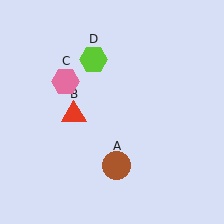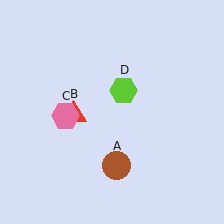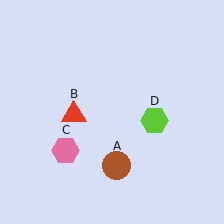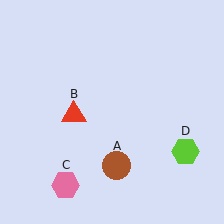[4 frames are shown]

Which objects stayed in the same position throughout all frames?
Brown circle (object A) and red triangle (object B) remained stationary.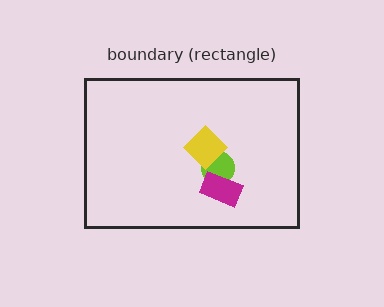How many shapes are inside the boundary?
3 inside, 0 outside.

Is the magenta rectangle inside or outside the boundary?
Inside.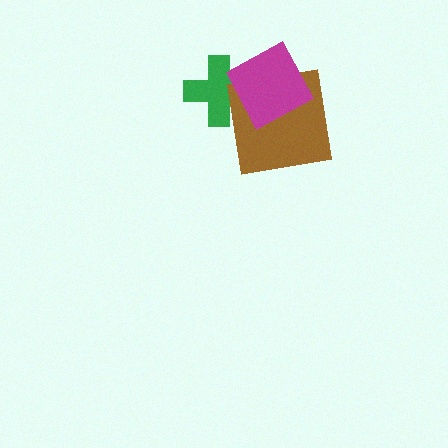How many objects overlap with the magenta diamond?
2 objects overlap with the magenta diamond.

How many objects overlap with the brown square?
2 objects overlap with the brown square.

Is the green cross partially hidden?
Yes, it is partially covered by another shape.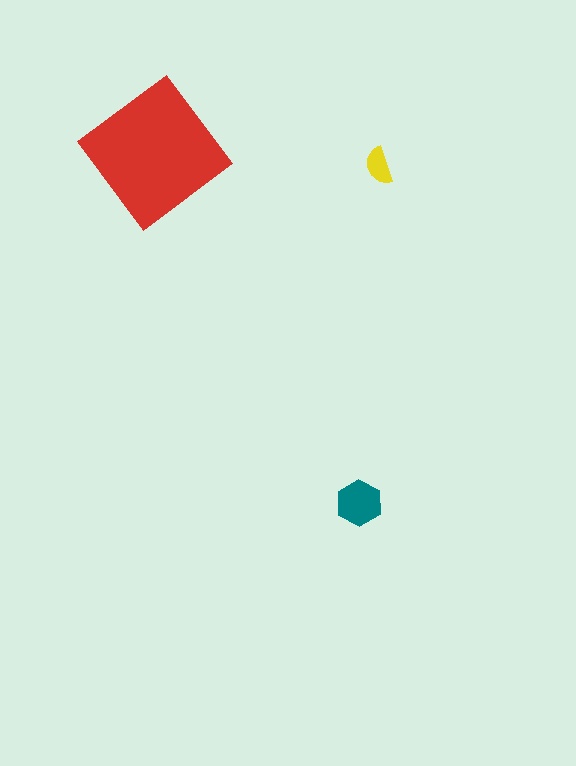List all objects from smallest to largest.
The yellow semicircle, the teal hexagon, the red diamond.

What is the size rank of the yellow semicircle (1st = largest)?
3rd.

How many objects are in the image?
There are 3 objects in the image.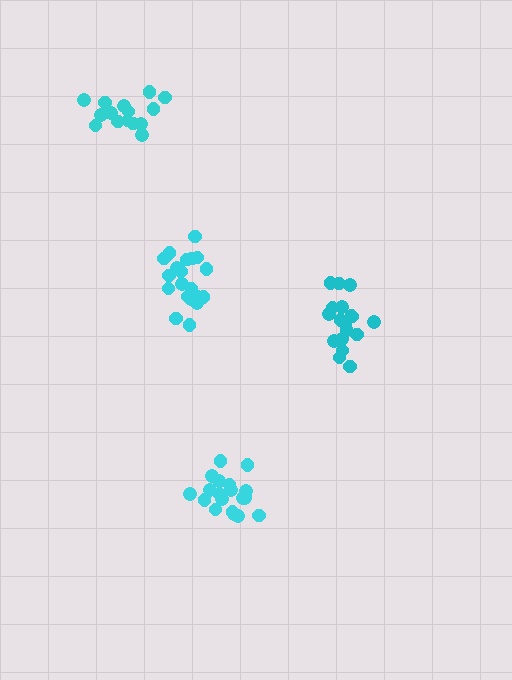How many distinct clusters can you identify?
There are 4 distinct clusters.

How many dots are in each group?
Group 1: 15 dots, Group 2: 20 dots, Group 3: 20 dots, Group 4: 18 dots (73 total).